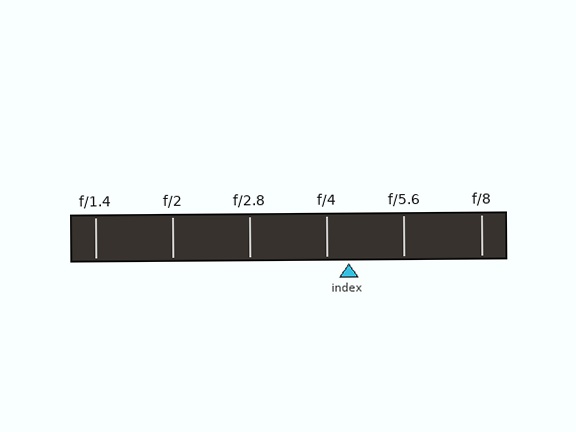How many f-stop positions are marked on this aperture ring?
There are 6 f-stop positions marked.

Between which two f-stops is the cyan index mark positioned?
The index mark is between f/4 and f/5.6.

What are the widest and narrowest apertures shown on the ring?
The widest aperture shown is f/1.4 and the narrowest is f/8.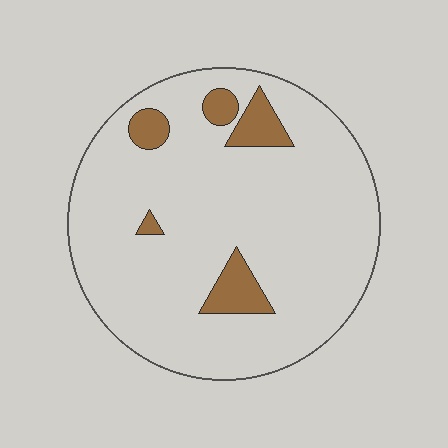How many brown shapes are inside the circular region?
5.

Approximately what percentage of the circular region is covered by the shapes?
Approximately 10%.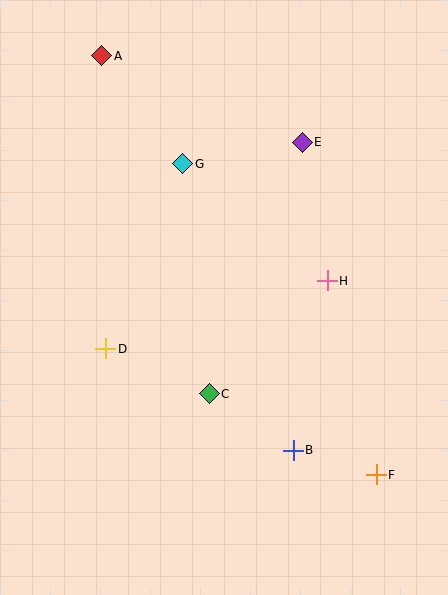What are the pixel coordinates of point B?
Point B is at (293, 450).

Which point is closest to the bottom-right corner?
Point F is closest to the bottom-right corner.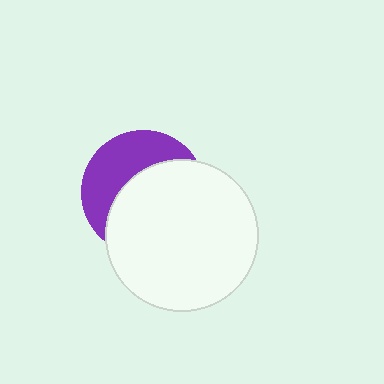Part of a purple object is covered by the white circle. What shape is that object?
It is a circle.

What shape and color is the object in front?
The object in front is a white circle.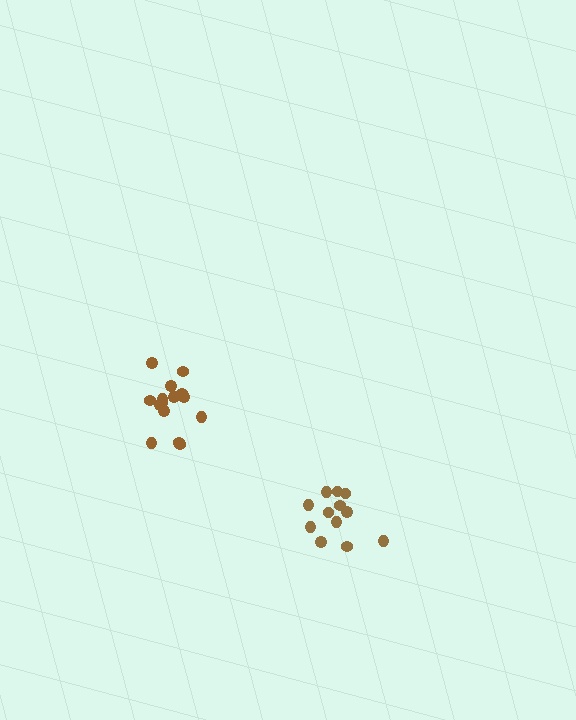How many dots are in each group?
Group 1: 12 dots, Group 2: 15 dots (27 total).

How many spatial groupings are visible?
There are 2 spatial groupings.